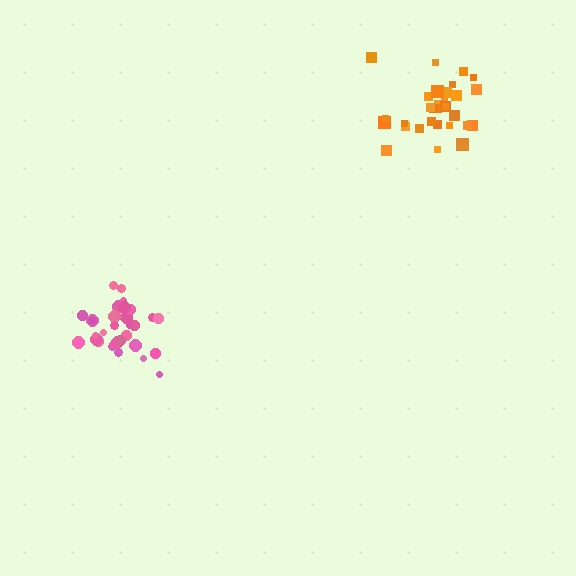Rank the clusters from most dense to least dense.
pink, orange.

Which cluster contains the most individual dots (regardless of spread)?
Orange (33).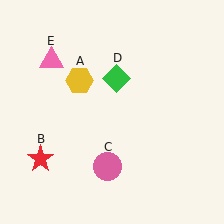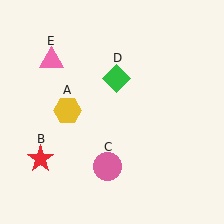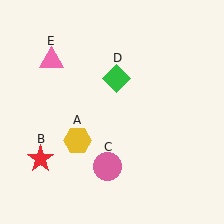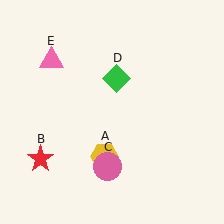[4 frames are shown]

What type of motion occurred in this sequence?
The yellow hexagon (object A) rotated counterclockwise around the center of the scene.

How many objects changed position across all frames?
1 object changed position: yellow hexagon (object A).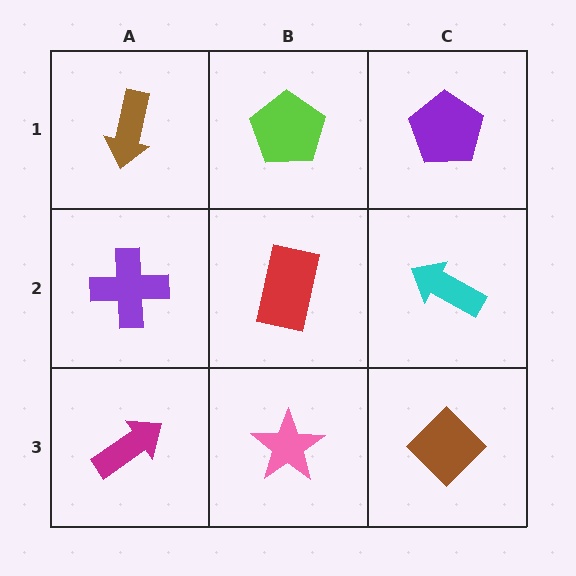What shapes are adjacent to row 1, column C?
A cyan arrow (row 2, column C), a lime pentagon (row 1, column B).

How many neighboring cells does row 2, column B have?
4.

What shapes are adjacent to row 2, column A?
A brown arrow (row 1, column A), a magenta arrow (row 3, column A), a red rectangle (row 2, column B).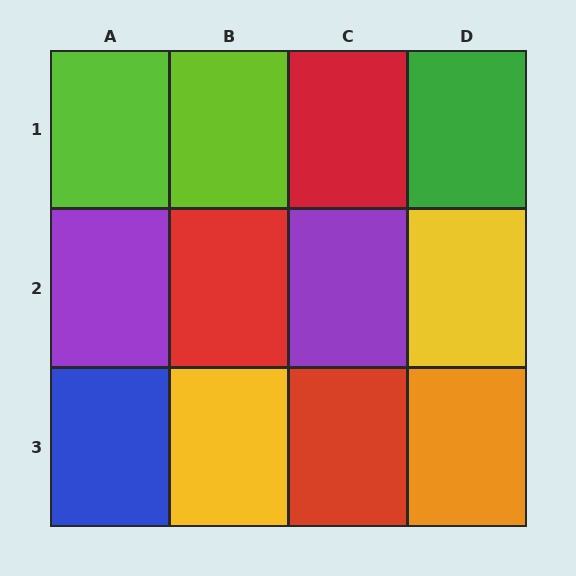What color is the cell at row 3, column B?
Yellow.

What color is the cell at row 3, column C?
Red.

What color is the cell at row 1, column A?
Lime.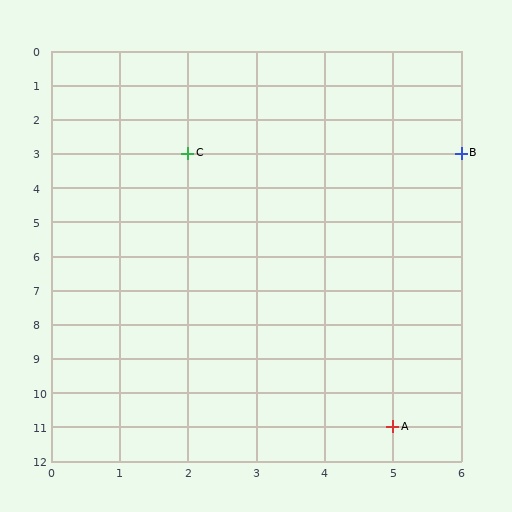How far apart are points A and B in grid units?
Points A and B are 1 column and 8 rows apart (about 8.1 grid units diagonally).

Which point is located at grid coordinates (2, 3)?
Point C is at (2, 3).